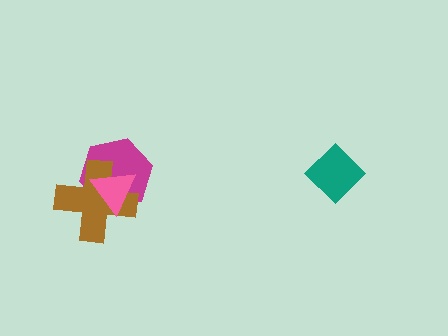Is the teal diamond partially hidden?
No, no other shape covers it.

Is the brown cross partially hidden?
Yes, it is partially covered by another shape.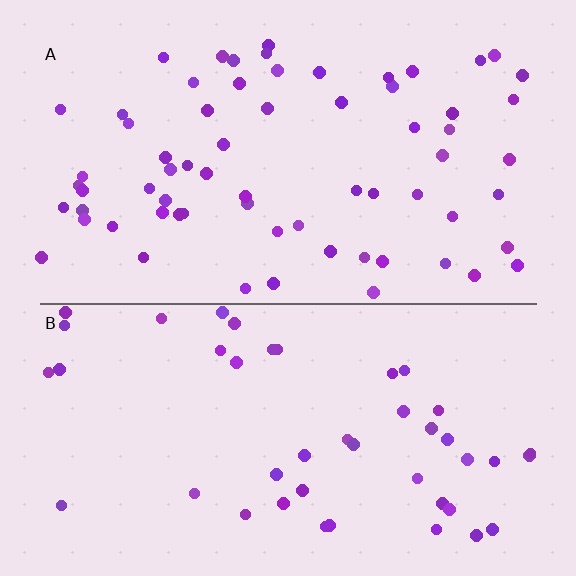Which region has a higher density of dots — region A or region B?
A (the top).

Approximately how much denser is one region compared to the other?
Approximately 1.5× — region A over region B.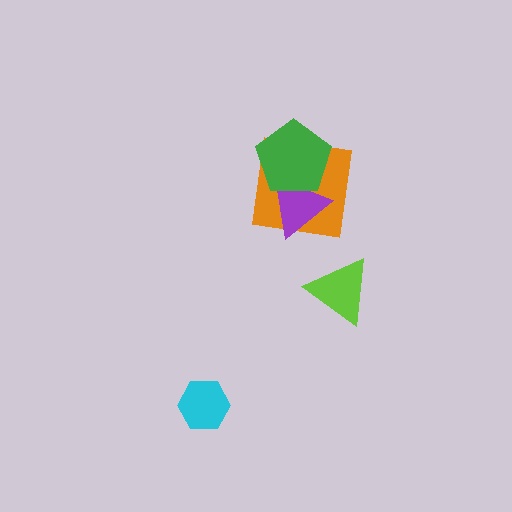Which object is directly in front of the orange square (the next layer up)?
The purple triangle is directly in front of the orange square.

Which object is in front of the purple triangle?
The green pentagon is in front of the purple triangle.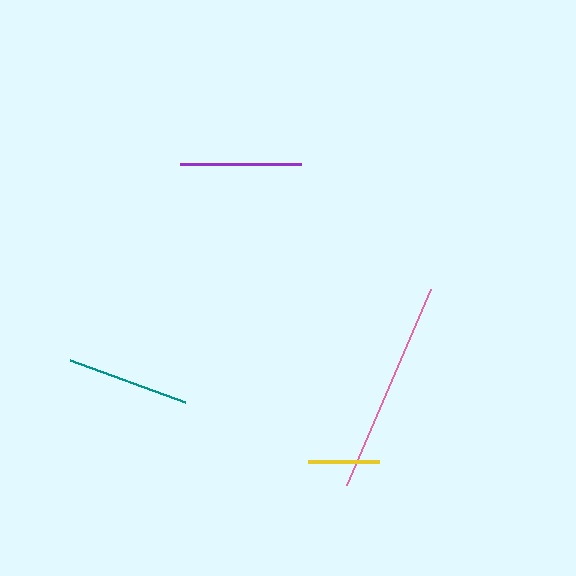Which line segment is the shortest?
The yellow line is the shortest at approximately 71 pixels.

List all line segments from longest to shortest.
From longest to shortest: pink, teal, purple, yellow.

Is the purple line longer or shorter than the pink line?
The pink line is longer than the purple line.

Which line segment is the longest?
The pink line is the longest at approximately 213 pixels.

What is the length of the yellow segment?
The yellow segment is approximately 71 pixels long.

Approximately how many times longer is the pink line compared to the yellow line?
The pink line is approximately 3.0 times the length of the yellow line.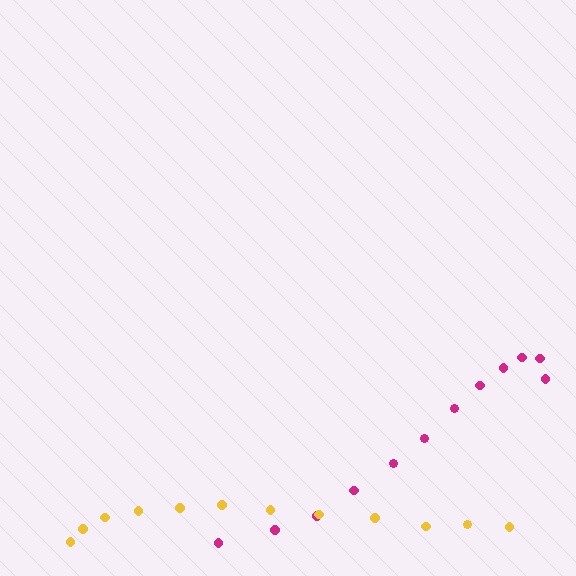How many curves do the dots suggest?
There are 2 distinct paths.